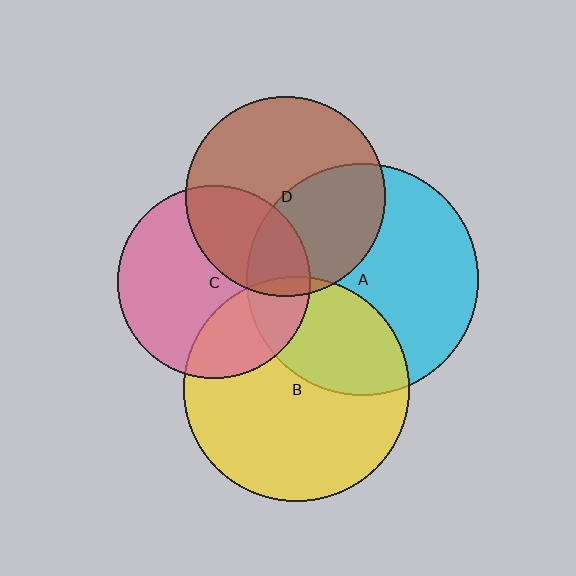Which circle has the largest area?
Circle A (cyan).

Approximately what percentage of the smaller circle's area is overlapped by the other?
Approximately 5%.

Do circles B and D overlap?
Yes.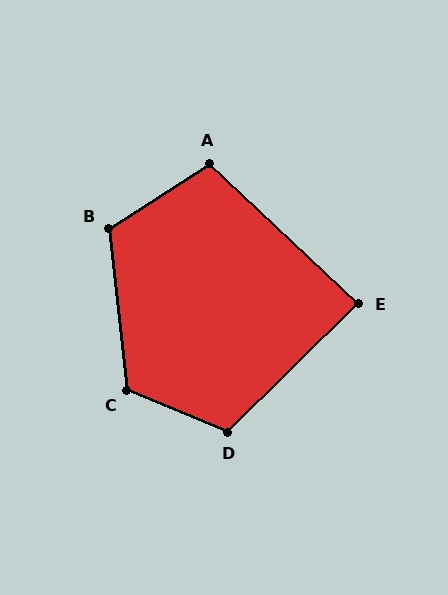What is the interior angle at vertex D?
Approximately 113 degrees (obtuse).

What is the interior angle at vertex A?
Approximately 104 degrees (obtuse).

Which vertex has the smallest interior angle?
E, at approximately 88 degrees.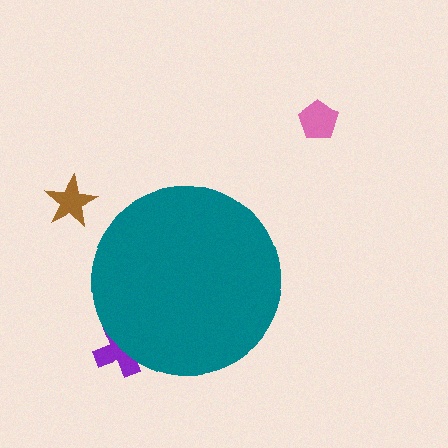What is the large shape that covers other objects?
A teal circle.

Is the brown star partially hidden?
No, the brown star is fully visible.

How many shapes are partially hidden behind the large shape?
1 shape is partially hidden.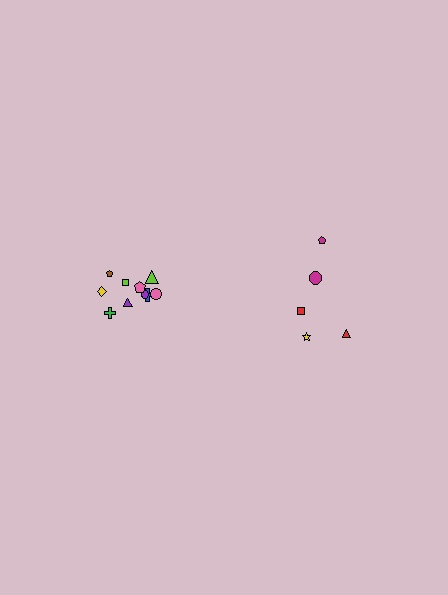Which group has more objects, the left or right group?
The left group.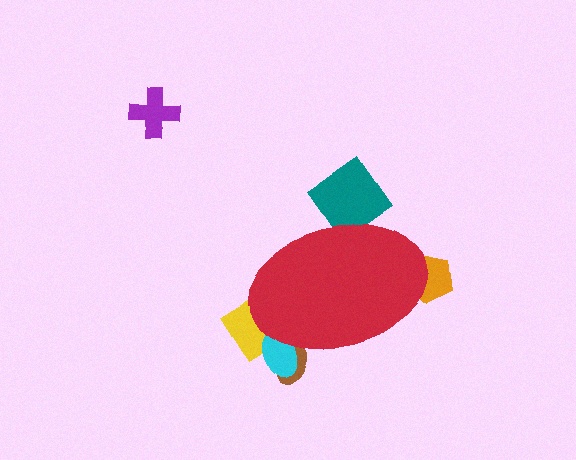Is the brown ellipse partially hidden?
Yes, the brown ellipse is partially hidden behind the red ellipse.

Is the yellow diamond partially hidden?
Yes, the yellow diamond is partially hidden behind the red ellipse.